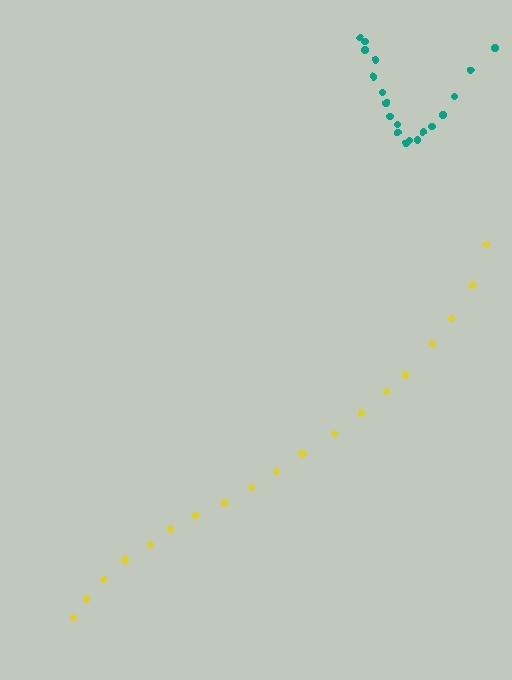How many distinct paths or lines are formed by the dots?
There are 2 distinct paths.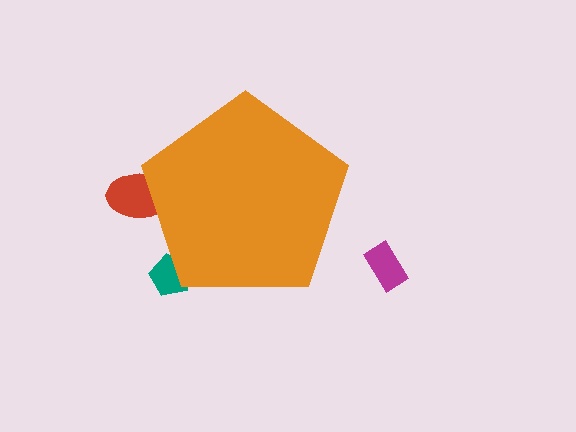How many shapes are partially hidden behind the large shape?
2 shapes are partially hidden.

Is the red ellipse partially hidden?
Yes, the red ellipse is partially hidden behind the orange pentagon.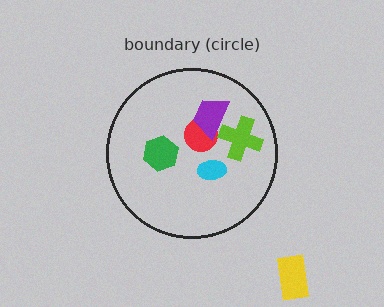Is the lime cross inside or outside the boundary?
Inside.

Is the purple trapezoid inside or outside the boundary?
Inside.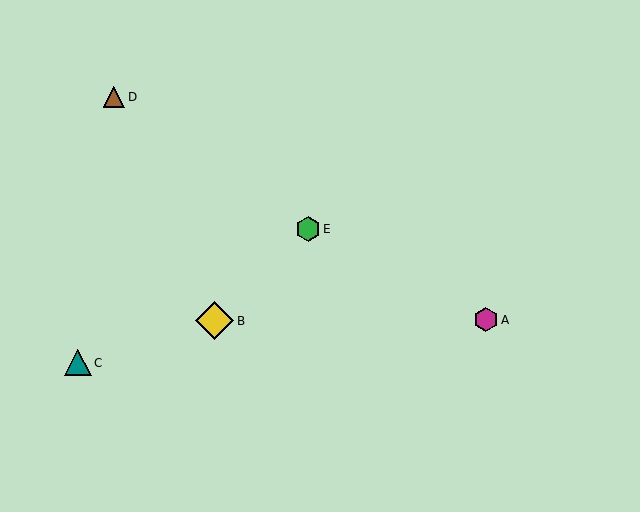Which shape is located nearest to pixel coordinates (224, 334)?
The yellow diamond (labeled B) at (215, 321) is nearest to that location.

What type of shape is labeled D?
Shape D is a brown triangle.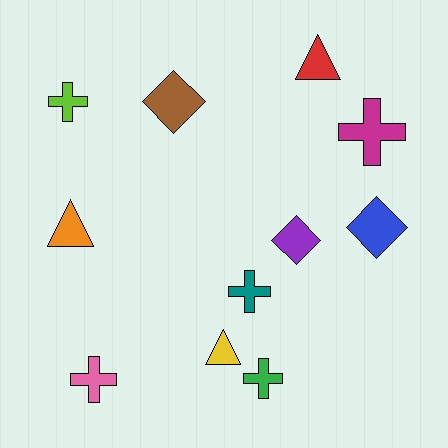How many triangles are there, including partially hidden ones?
There are 3 triangles.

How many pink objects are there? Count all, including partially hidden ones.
There is 1 pink object.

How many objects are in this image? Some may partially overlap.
There are 11 objects.